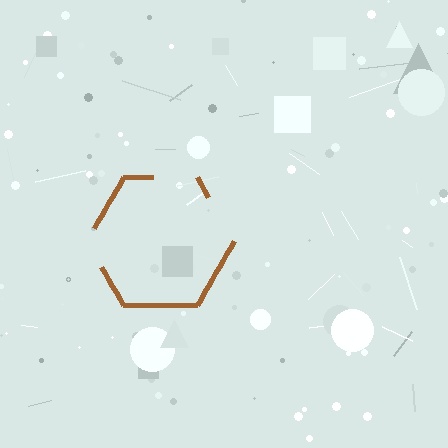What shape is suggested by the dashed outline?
The dashed outline suggests a hexagon.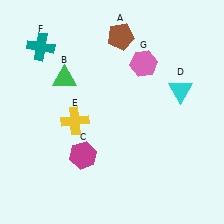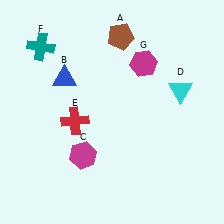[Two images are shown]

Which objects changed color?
B changed from green to blue. E changed from yellow to red. G changed from pink to magenta.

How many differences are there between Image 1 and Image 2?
There are 3 differences between the two images.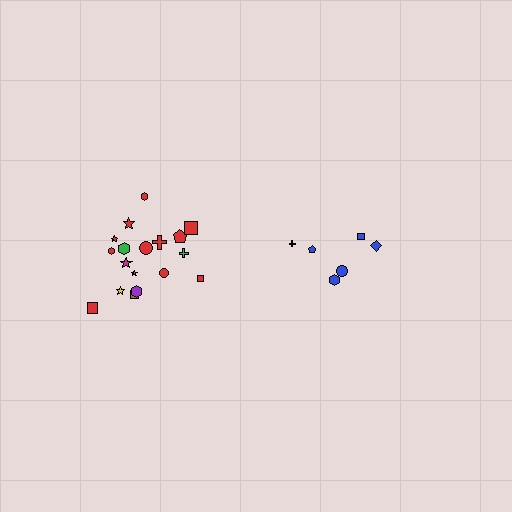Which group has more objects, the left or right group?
The left group.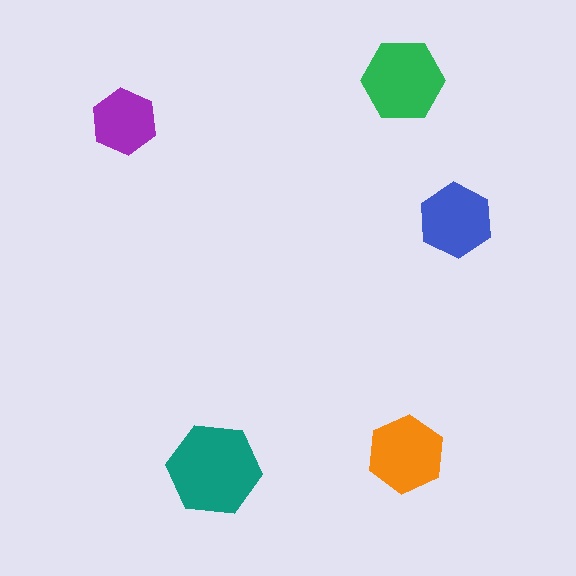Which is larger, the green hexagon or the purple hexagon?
The green one.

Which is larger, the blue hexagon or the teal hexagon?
The teal one.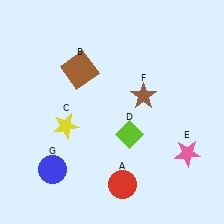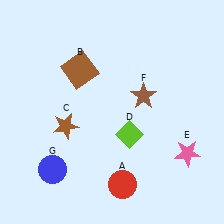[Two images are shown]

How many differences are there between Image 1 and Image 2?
There is 1 difference between the two images.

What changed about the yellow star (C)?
In Image 1, C is yellow. In Image 2, it changed to brown.